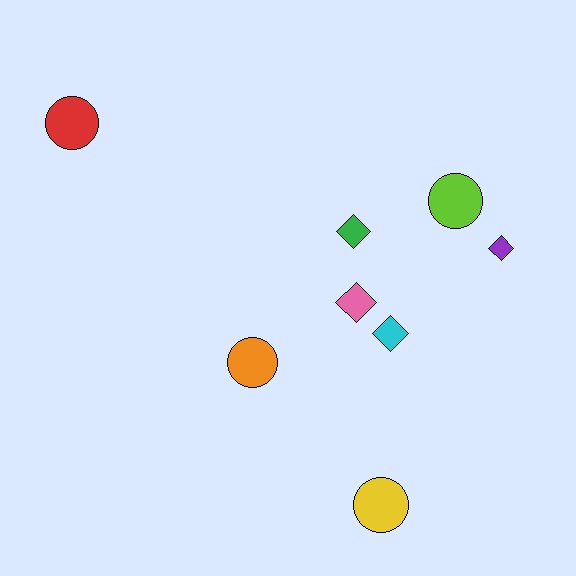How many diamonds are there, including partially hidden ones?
There are 4 diamonds.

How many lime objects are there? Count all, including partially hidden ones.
There is 1 lime object.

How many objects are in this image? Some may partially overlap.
There are 8 objects.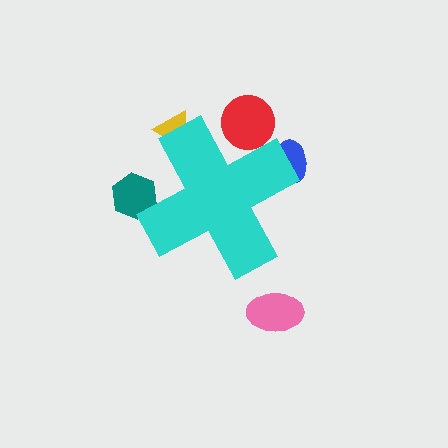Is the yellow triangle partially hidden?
Yes, the yellow triangle is partially hidden behind the cyan cross.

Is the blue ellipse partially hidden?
Yes, the blue ellipse is partially hidden behind the cyan cross.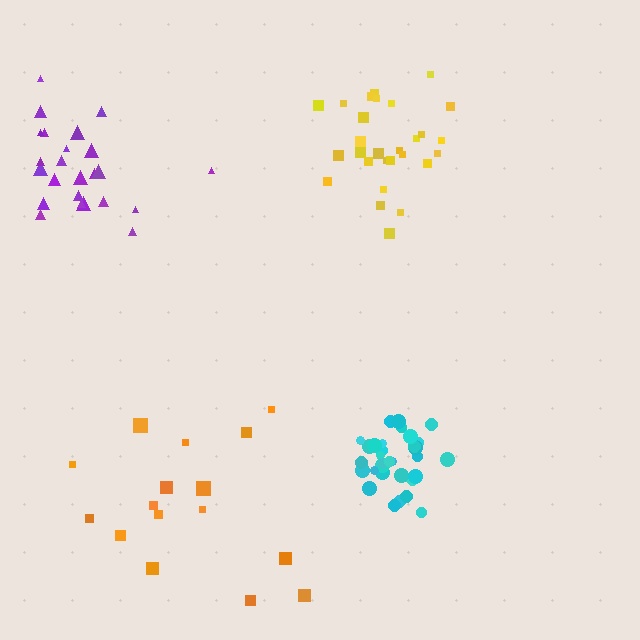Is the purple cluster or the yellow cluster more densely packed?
Yellow.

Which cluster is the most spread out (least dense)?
Orange.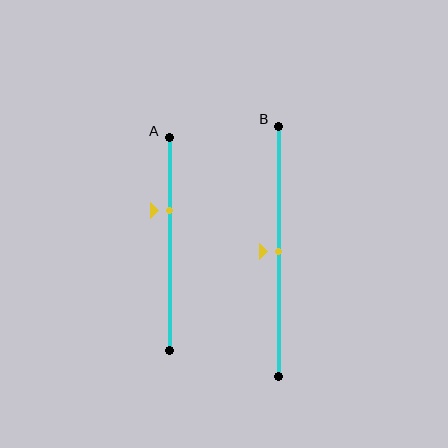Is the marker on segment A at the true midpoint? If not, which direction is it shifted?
No, the marker on segment A is shifted upward by about 16% of the segment length.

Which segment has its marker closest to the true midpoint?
Segment B has its marker closest to the true midpoint.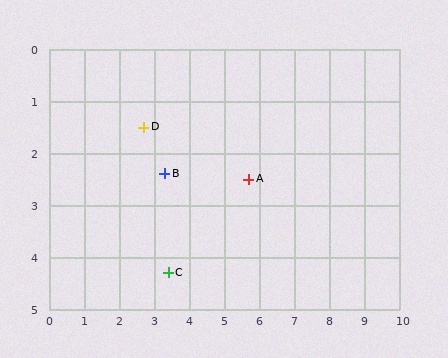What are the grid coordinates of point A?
Point A is at approximately (5.7, 2.5).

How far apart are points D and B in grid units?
Points D and B are about 1.1 grid units apart.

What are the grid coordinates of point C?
Point C is at approximately (3.4, 4.3).